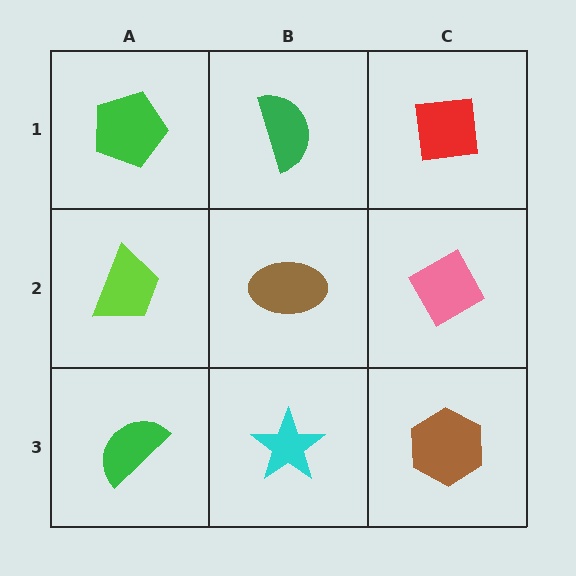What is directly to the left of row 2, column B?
A lime trapezoid.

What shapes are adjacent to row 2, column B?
A green semicircle (row 1, column B), a cyan star (row 3, column B), a lime trapezoid (row 2, column A), a pink diamond (row 2, column C).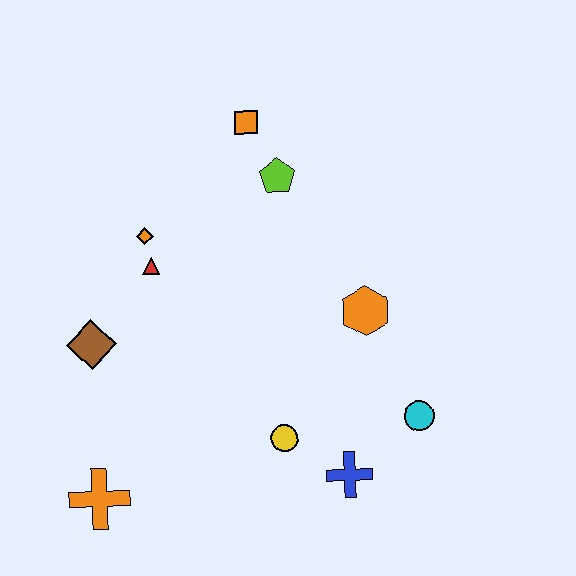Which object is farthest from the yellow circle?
The orange square is farthest from the yellow circle.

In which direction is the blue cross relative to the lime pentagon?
The blue cross is below the lime pentagon.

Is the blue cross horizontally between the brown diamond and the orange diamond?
No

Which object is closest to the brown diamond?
The red triangle is closest to the brown diamond.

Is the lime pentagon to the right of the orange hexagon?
No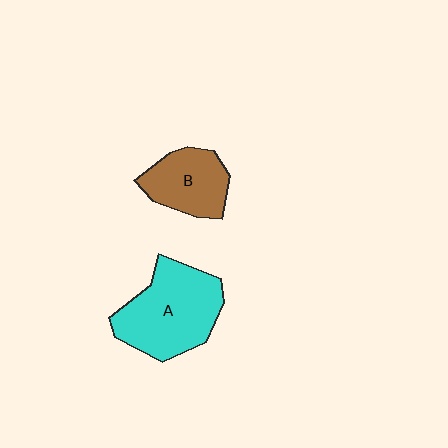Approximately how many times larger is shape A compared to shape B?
Approximately 1.6 times.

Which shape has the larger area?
Shape A (cyan).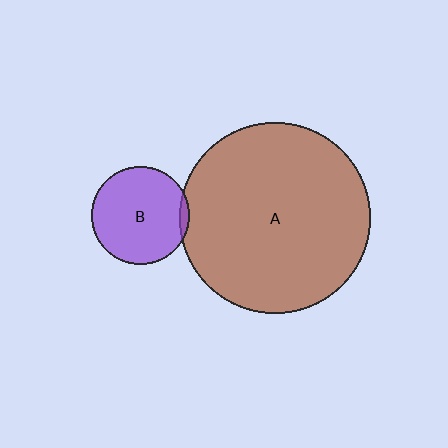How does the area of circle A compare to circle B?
Approximately 3.8 times.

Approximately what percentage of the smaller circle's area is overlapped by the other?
Approximately 5%.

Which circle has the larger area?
Circle A (brown).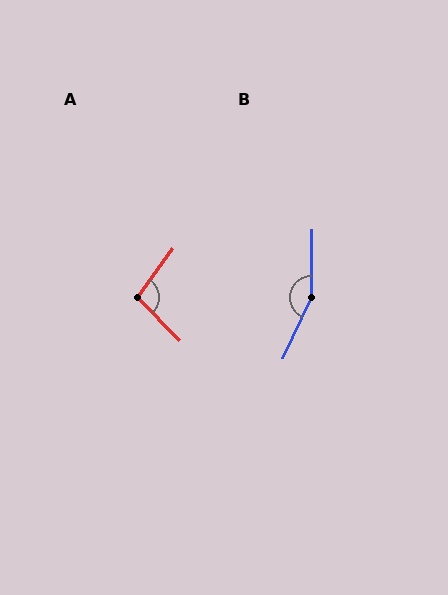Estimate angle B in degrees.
Approximately 156 degrees.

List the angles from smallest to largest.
A (99°), B (156°).